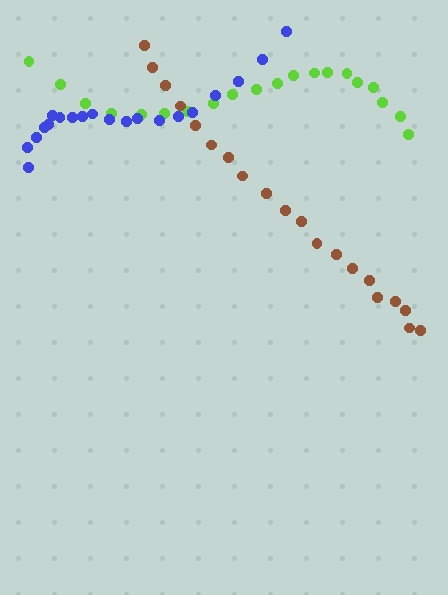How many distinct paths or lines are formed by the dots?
There are 3 distinct paths.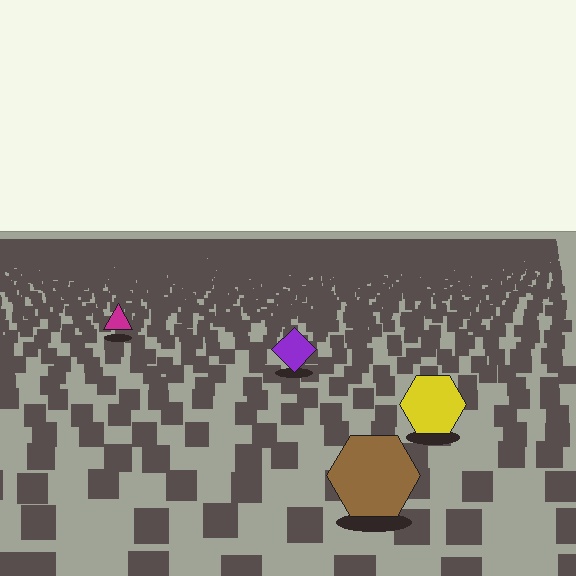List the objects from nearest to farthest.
From nearest to farthest: the brown hexagon, the yellow hexagon, the purple diamond, the magenta triangle.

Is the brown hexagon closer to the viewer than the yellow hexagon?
Yes. The brown hexagon is closer — you can tell from the texture gradient: the ground texture is coarser near it.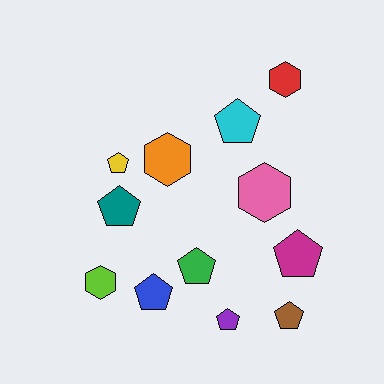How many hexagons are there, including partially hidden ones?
There are 4 hexagons.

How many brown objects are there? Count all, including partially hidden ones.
There is 1 brown object.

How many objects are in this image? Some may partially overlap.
There are 12 objects.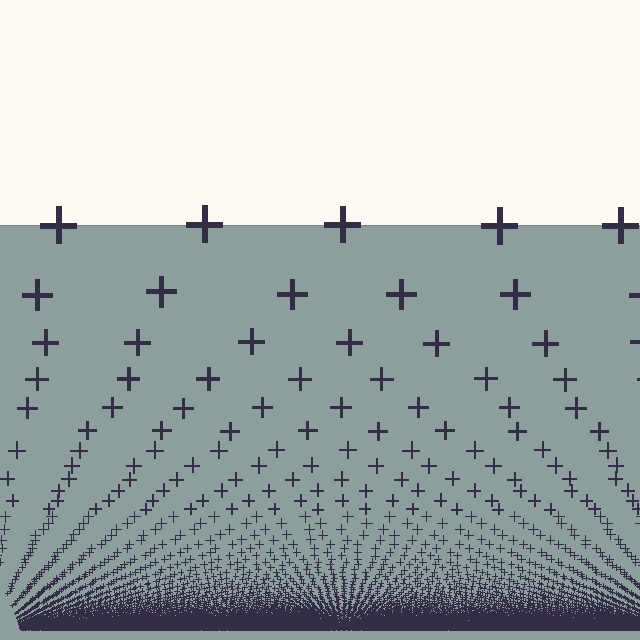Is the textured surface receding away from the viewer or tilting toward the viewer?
The surface appears to tilt toward the viewer. Texture elements get larger and sparser toward the top.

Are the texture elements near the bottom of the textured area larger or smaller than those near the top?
Smaller. The gradient is inverted — elements near the bottom are smaller and denser.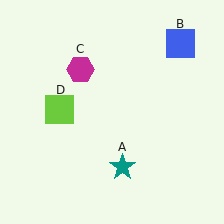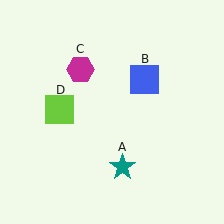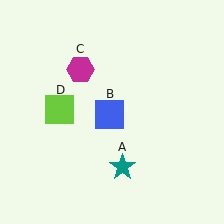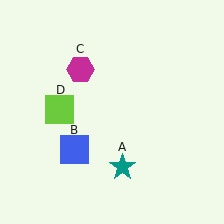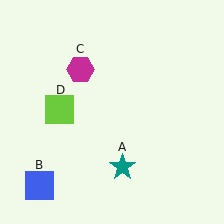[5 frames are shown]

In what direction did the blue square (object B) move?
The blue square (object B) moved down and to the left.